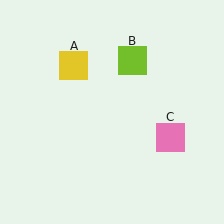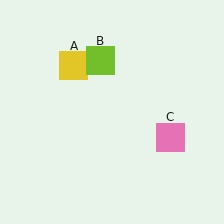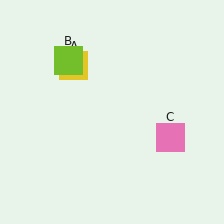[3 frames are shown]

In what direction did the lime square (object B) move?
The lime square (object B) moved left.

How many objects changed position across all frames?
1 object changed position: lime square (object B).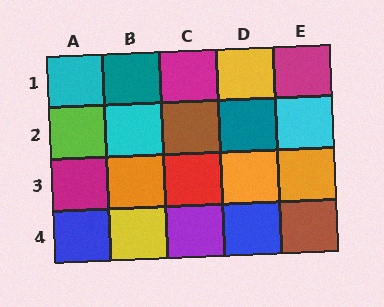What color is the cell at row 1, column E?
Magenta.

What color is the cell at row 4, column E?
Brown.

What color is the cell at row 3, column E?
Orange.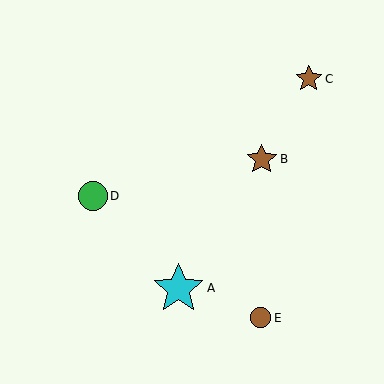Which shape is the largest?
The cyan star (labeled A) is the largest.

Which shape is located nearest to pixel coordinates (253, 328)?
The brown circle (labeled E) at (261, 318) is nearest to that location.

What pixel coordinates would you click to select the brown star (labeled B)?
Click at (262, 159) to select the brown star B.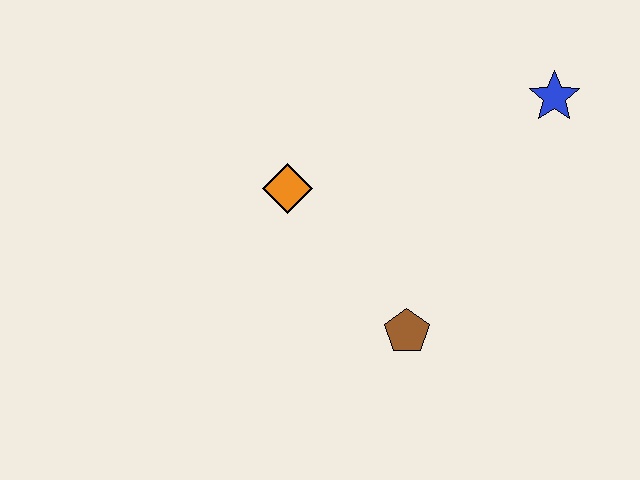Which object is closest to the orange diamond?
The brown pentagon is closest to the orange diamond.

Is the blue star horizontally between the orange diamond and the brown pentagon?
No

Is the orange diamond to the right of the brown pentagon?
No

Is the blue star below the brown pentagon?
No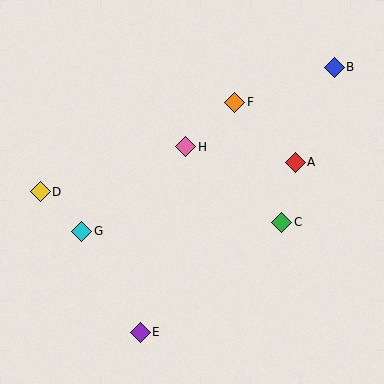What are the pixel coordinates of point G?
Point G is at (82, 231).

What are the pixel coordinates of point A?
Point A is at (295, 162).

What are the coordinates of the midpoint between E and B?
The midpoint between E and B is at (237, 200).